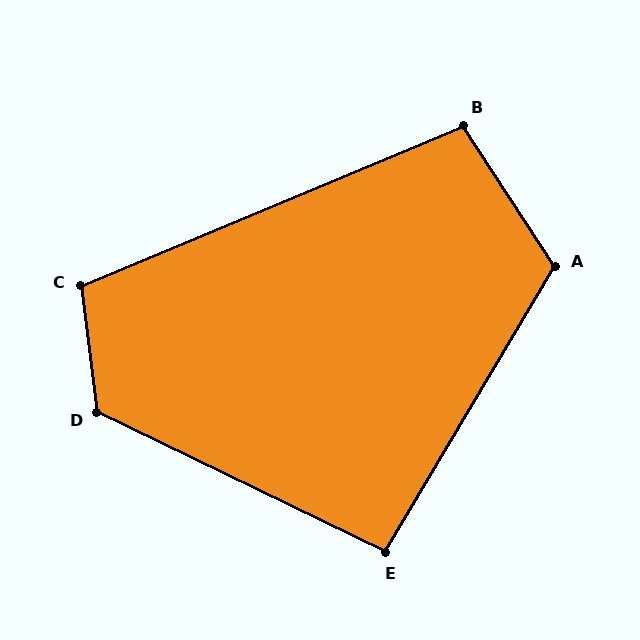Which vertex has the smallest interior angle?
E, at approximately 95 degrees.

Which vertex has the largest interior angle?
D, at approximately 123 degrees.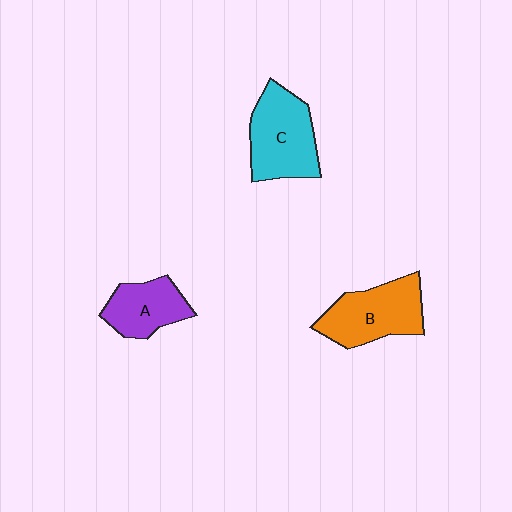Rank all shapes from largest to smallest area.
From largest to smallest: C (cyan), B (orange), A (purple).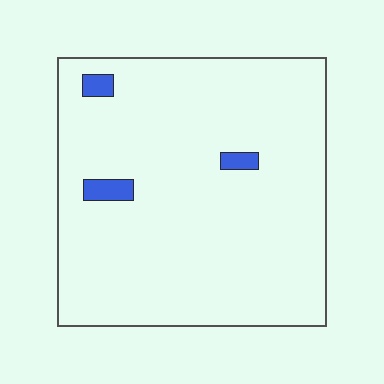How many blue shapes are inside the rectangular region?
3.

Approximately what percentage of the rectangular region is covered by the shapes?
Approximately 5%.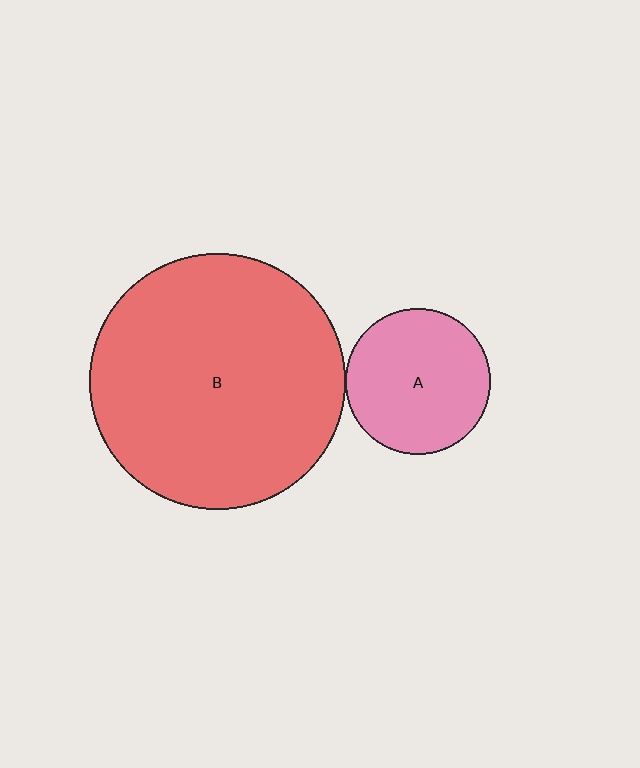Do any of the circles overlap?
No, none of the circles overlap.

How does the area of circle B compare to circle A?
Approximately 3.1 times.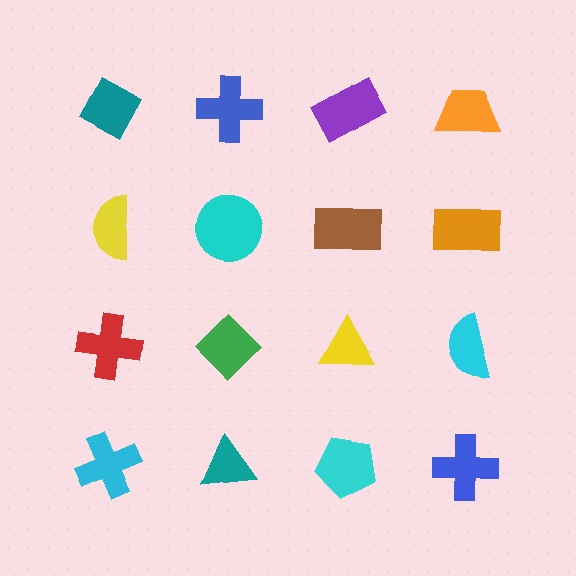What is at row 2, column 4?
An orange rectangle.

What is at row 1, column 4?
An orange trapezoid.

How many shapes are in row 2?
4 shapes.